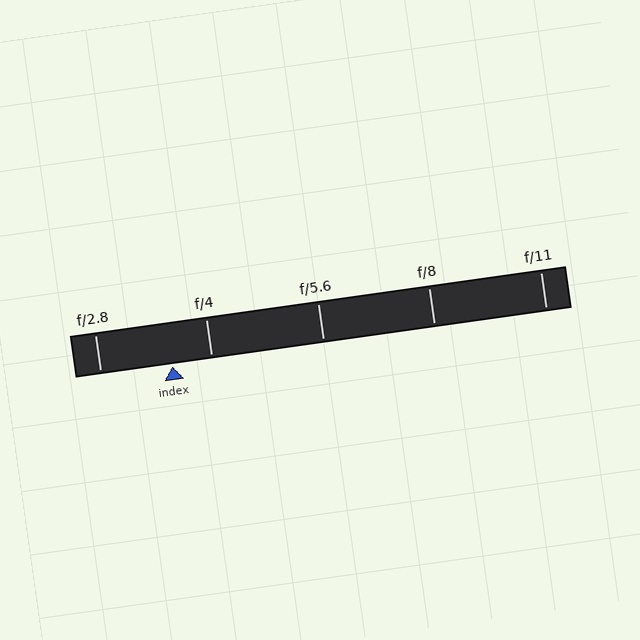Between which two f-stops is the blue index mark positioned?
The index mark is between f/2.8 and f/4.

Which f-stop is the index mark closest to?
The index mark is closest to f/4.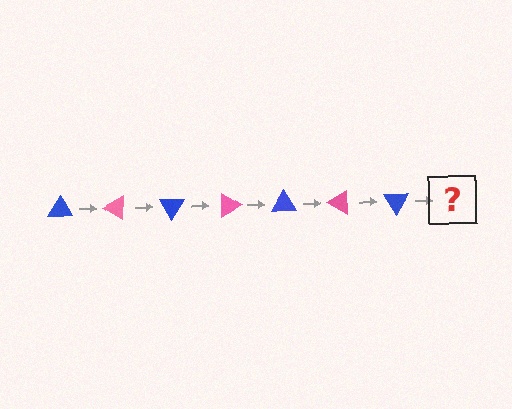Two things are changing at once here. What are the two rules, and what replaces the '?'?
The two rules are that it rotates 30 degrees each step and the color cycles through blue and pink. The '?' should be a pink triangle, rotated 210 degrees from the start.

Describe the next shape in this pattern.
It should be a pink triangle, rotated 210 degrees from the start.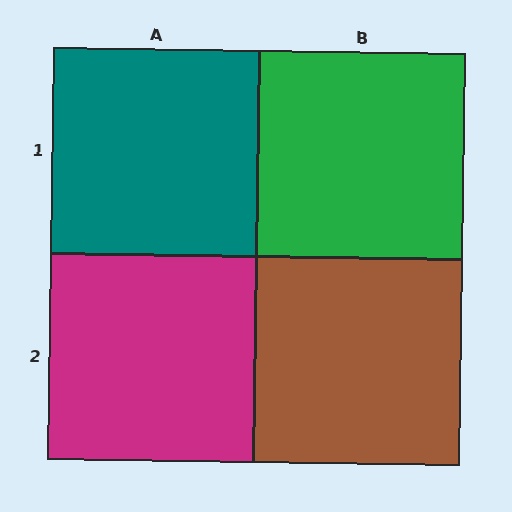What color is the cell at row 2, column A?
Magenta.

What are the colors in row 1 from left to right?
Teal, green.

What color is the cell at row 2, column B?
Brown.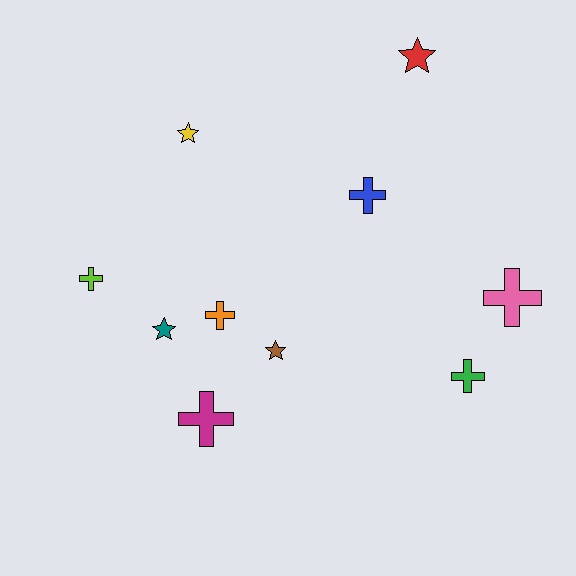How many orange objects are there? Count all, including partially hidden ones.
There is 1 orange object.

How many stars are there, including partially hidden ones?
There are 4 stars.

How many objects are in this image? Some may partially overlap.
There are 10 objects.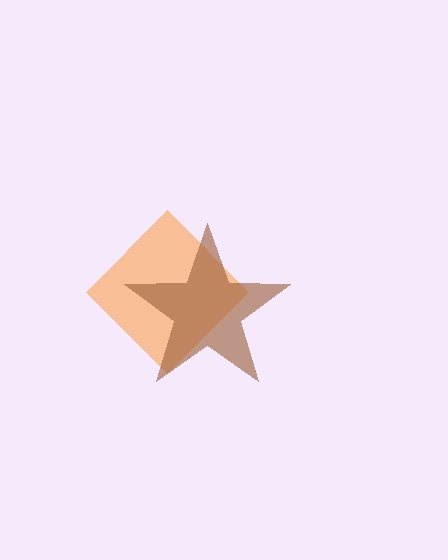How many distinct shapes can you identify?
There are 2 distinct shapes: an orange diamond, a brown star.